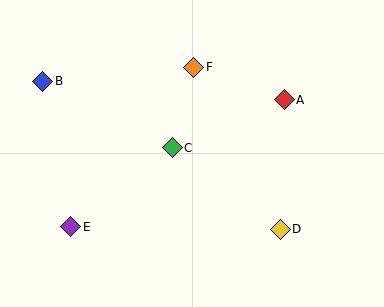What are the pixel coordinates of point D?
Point D is at (280, 230).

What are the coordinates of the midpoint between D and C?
The midpoint between D and C is at (226, 189).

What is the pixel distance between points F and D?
The distance between F and D is 184 pixels.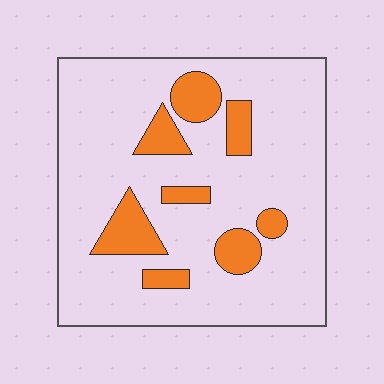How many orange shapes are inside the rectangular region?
8.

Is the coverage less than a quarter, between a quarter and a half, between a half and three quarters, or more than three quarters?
Less than a quarter.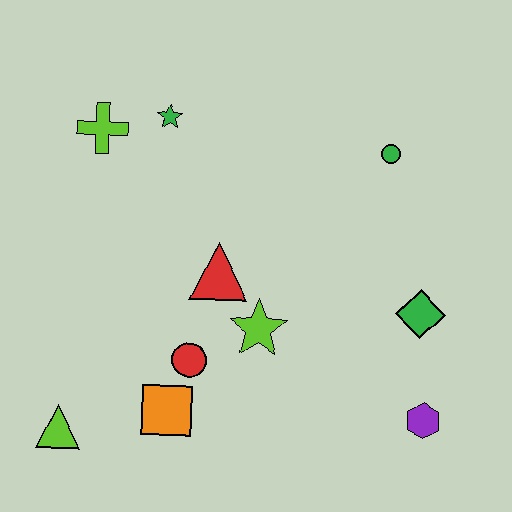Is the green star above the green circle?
Yes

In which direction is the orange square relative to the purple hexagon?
The orange square is to the left of the purple hexagon.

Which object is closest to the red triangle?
The lime star is closest to the red triangle.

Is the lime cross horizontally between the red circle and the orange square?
No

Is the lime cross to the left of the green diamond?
Yes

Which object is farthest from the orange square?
The green circle is farthest from the orange square.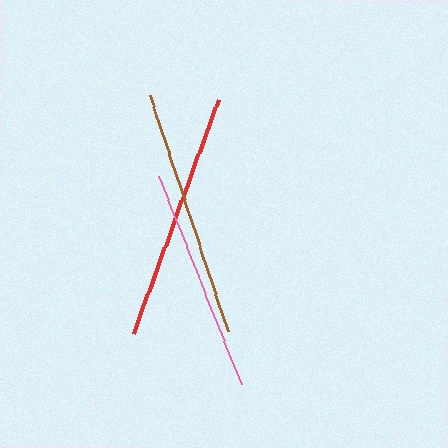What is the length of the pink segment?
The pink segment is approximately 225 pixels long.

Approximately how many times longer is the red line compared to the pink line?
The red line is approximately 1.1 times the length of the pink line.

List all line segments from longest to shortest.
From longest to shortest: red, brown, pink.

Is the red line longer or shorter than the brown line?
The red line is longer than the brown line.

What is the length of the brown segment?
The brown segment is approximately 249 pixels long.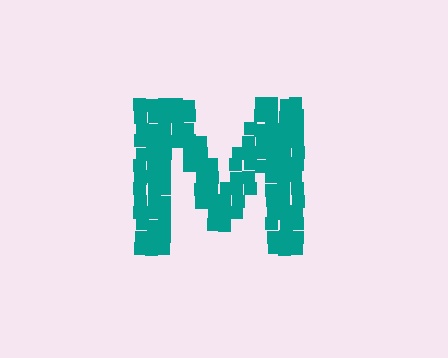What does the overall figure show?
The overall figure shows the letter M.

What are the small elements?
The small elements are squares.